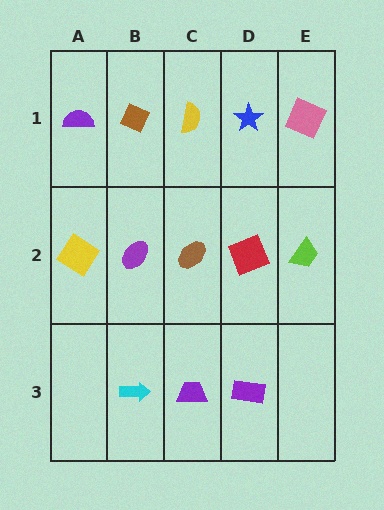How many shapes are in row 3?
3 shapes.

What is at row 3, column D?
A purple rectangle.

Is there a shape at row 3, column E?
No, that cell is empty.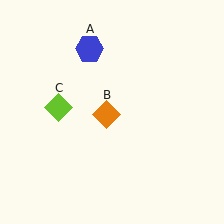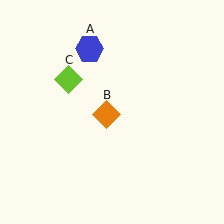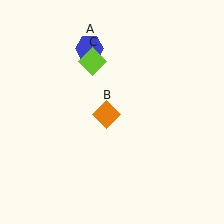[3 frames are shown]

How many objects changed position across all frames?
1 object changed position: lime diamond (object C).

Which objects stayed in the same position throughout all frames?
Blue hexagon (object A) and orange diamond (object B) remained stationary.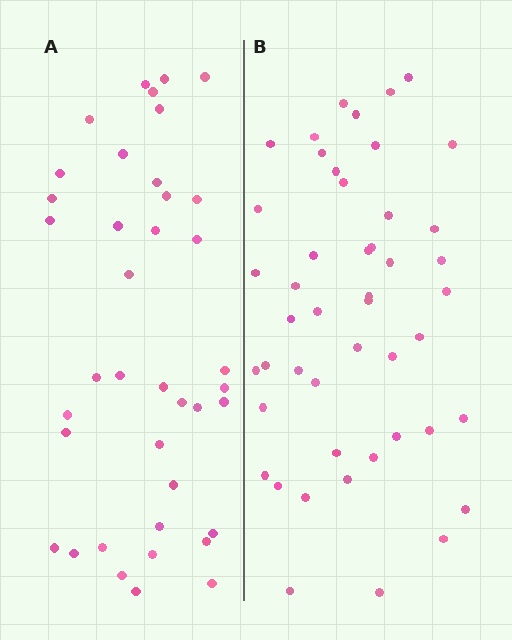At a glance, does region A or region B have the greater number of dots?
Region B (the right region) has more dots.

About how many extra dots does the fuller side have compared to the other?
Region B has roughly 8 or so more dots than region A.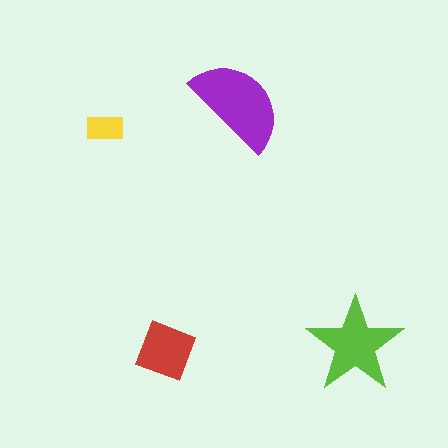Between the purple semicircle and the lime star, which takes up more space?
The purple semicircle.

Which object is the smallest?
The yellow rectangle.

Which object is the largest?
The purple semicircle.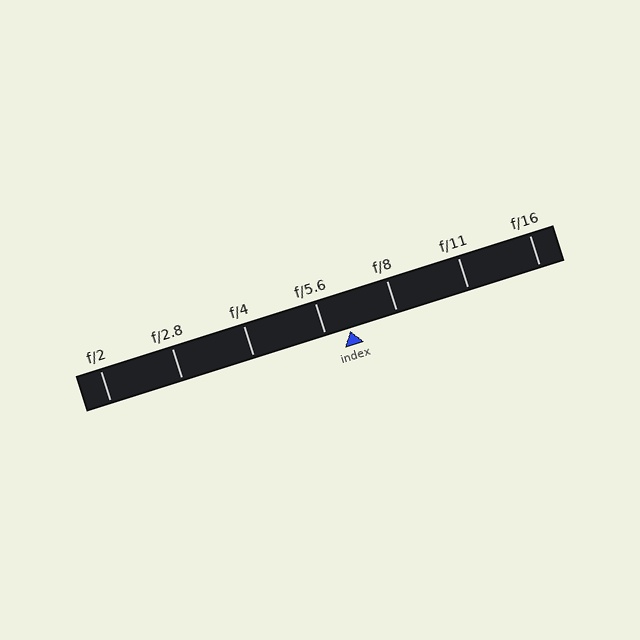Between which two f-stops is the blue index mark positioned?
The index mark is between f/5.6 and f/8.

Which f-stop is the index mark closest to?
The index mark is closest to f/5.6.